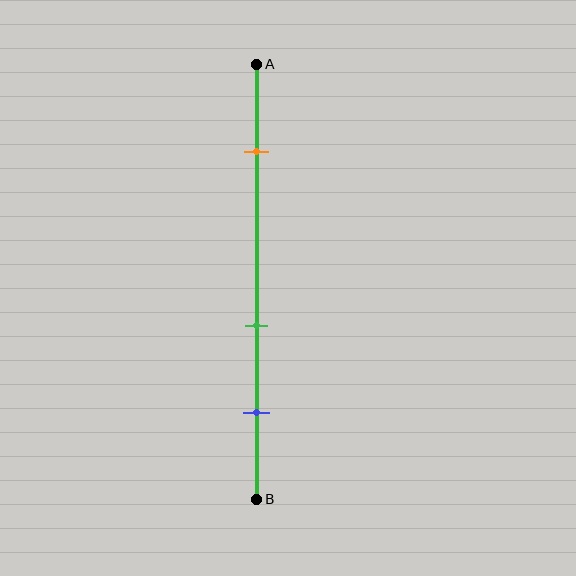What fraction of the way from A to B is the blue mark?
The blue mark is approximately 80% (0.8) of the way from A to B.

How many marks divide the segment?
There are 3 marks dividing the segment.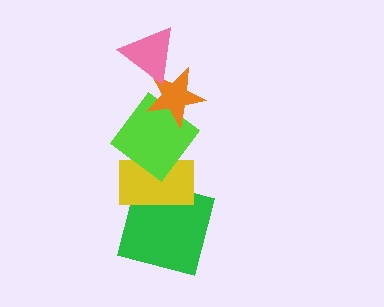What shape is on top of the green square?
The yellow rectangle is on top of the green square.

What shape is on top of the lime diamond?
The orange star is on top of the lime diamond.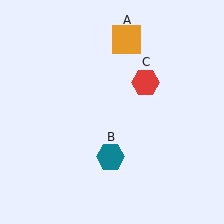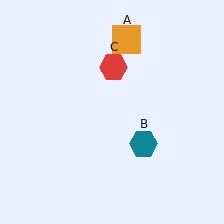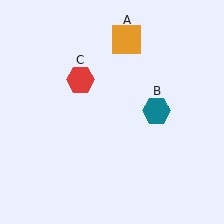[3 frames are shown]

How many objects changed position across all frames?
2 objects changed position: teal hexagon (object B), red hexagon (object C).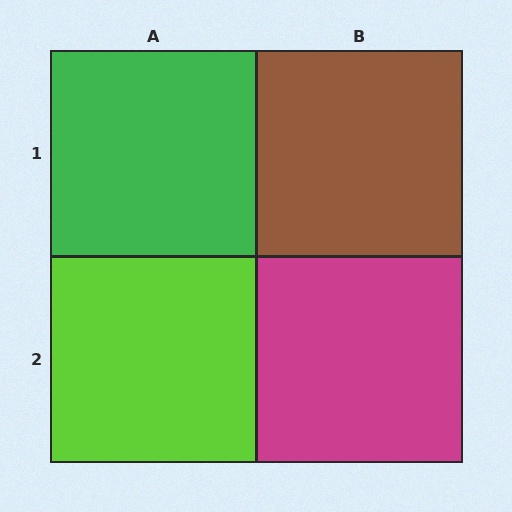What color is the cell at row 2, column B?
Magenta.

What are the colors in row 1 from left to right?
Green, brown.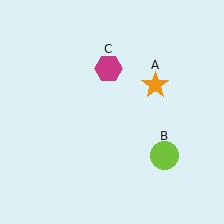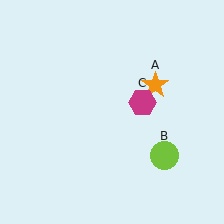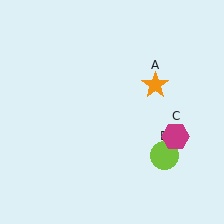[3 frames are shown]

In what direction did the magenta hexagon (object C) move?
The magenta hexagon (object C) moved down and to the right.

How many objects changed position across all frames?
1 object changed position: magenta hexagon (object C).